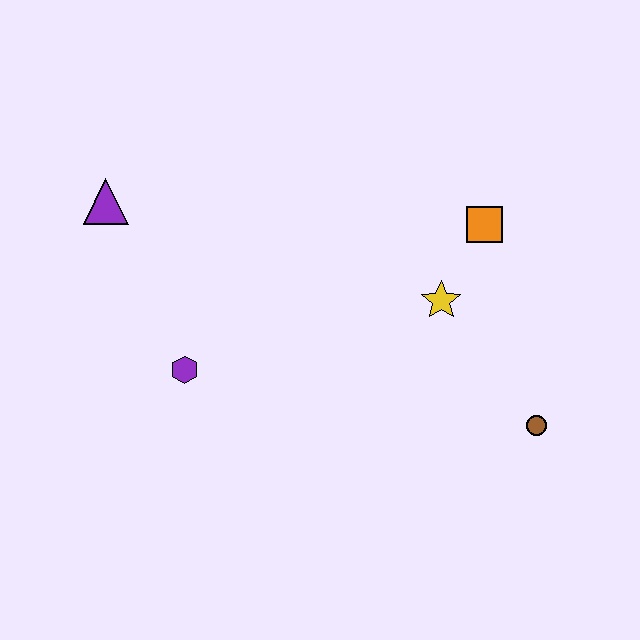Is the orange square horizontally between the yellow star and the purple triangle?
No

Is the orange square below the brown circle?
No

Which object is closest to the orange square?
The yellow star is closest to the orange square.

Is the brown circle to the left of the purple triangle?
No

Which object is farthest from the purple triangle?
The brown circle is farthest from the purple triangle.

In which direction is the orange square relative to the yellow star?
The orange square is above the yellow star.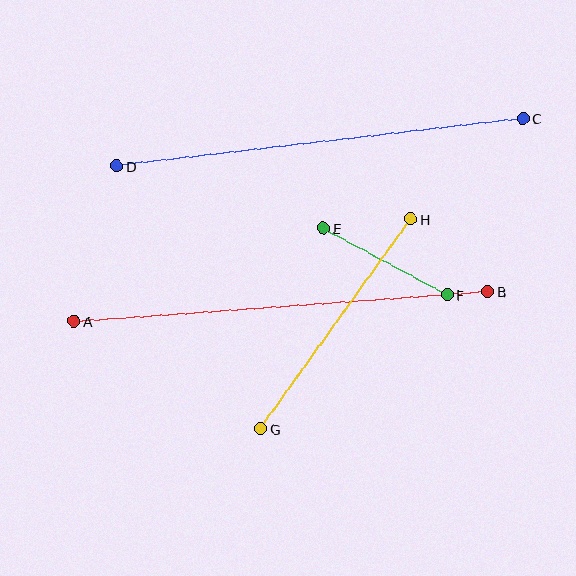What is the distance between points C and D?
The distance is approximately 409 pixels.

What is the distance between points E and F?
The distance is approximately 140 pixels.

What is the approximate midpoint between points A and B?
The midpoint is at approximately (281, 306) pixels.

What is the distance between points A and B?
The distance is approximately 415 pixels.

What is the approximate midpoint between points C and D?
The midpoint is at approximately (320, 142) pixels.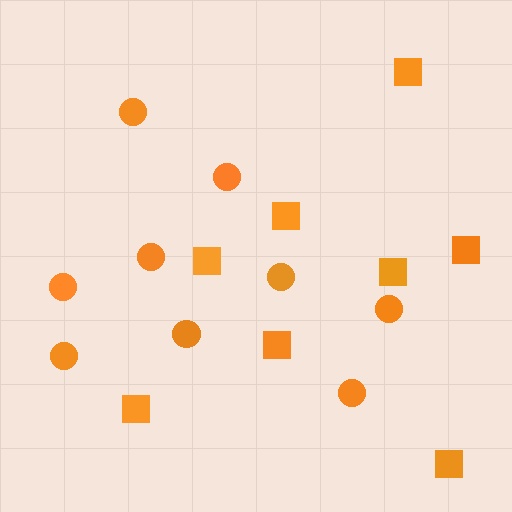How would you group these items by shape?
There are 2 groups: one group of circles (9) and one group of squares (8).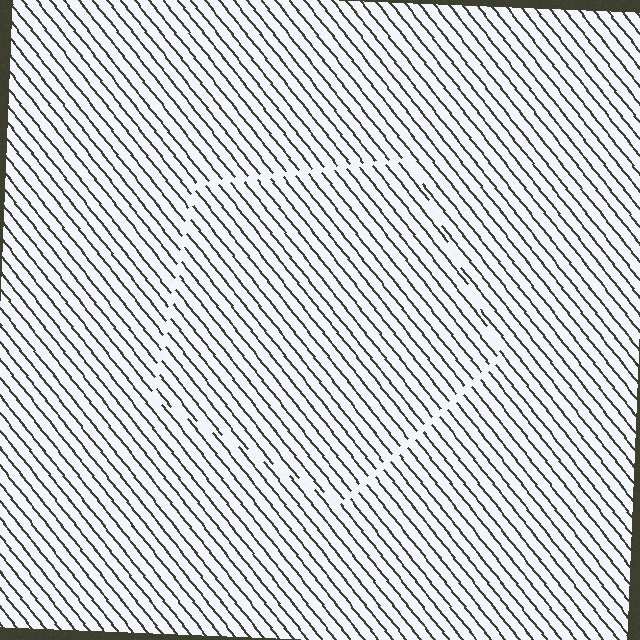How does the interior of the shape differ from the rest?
The interior of the shape contains the same grating, shifted by half a period — the contour is defined by the phase discontinuity where line-ends from the inner and outer gratings abut.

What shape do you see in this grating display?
An illusory pentagon. The interior of the shape contains the same grating, shifted by half a period — the contour is defined by the phase discontinuity where line-ends from the inner and outer gratings abut.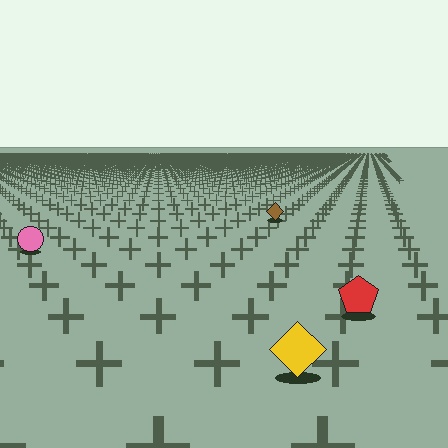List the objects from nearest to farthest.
From nearest to farthest: the yellow diamond, the red pentagon, the pink circle, the brown diamond.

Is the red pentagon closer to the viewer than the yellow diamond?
No. The yellow diamond is closer — you can tell from the texture gradient: the ground texture is coarser near it.